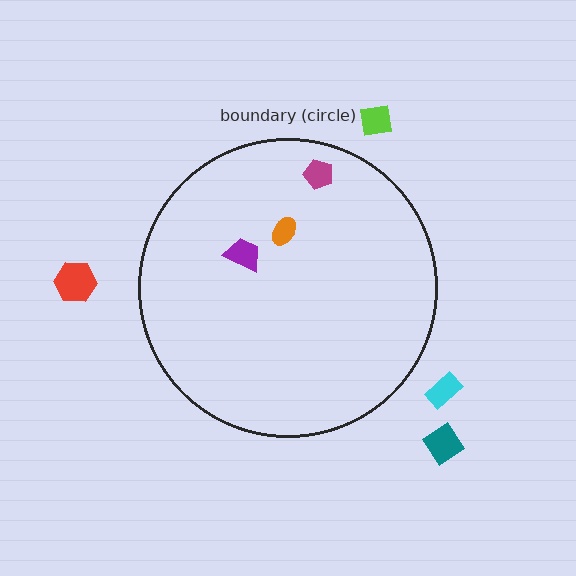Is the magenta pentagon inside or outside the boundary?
Inside.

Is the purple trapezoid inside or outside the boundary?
Inside.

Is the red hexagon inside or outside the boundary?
Outside.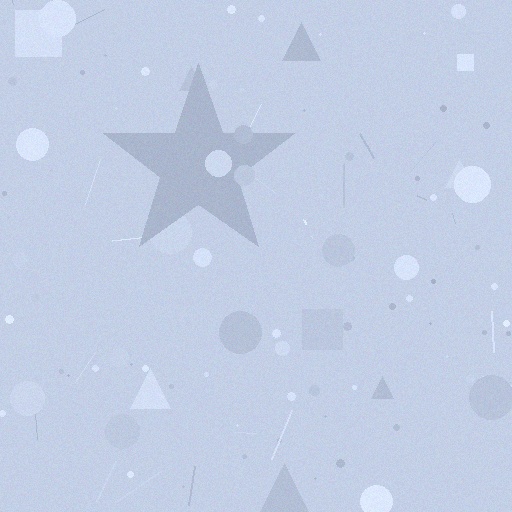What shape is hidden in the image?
A star is hidden in the image.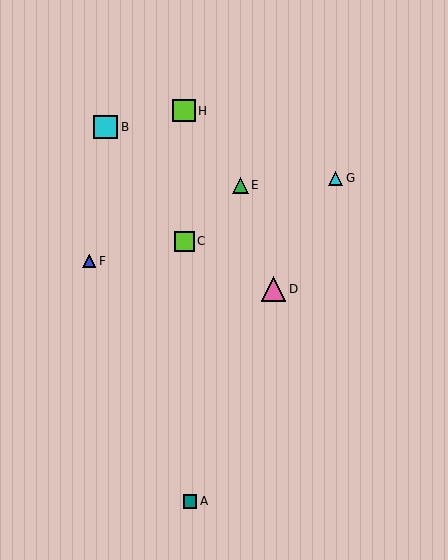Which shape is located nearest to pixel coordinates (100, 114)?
The cyan square (labeled B) at (106, 127) is nearest to that location.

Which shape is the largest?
The pink triangle (labeled D) is the largest.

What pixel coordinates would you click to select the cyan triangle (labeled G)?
Click at (335, 178) to select the cyan triangle G.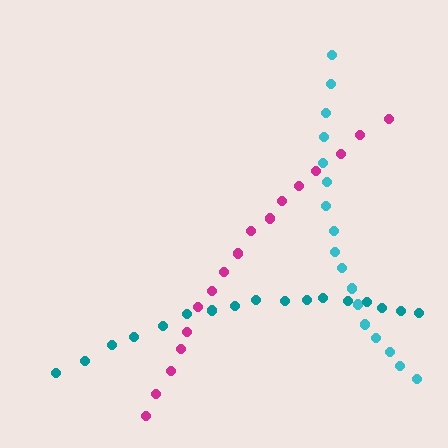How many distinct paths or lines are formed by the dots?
There are 3 distinct paths.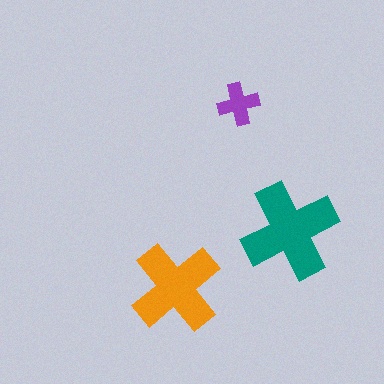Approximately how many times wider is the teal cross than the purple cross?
About 2.5 times wider.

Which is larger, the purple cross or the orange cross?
The orange one.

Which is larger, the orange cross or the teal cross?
The teal one.